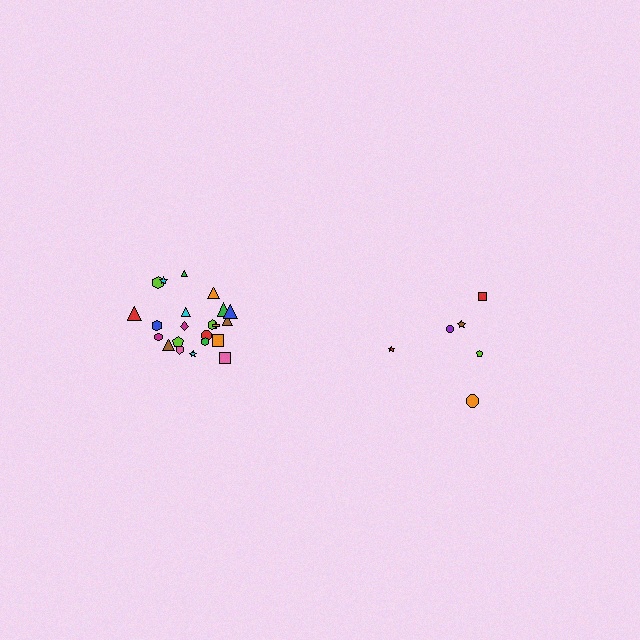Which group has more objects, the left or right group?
The left group.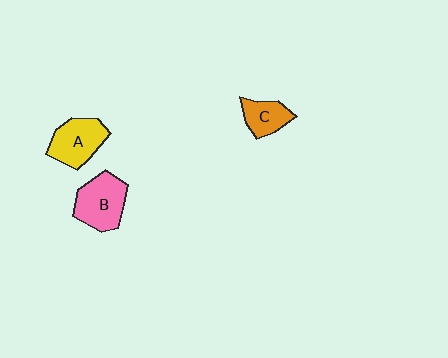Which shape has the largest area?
Shape B (pink).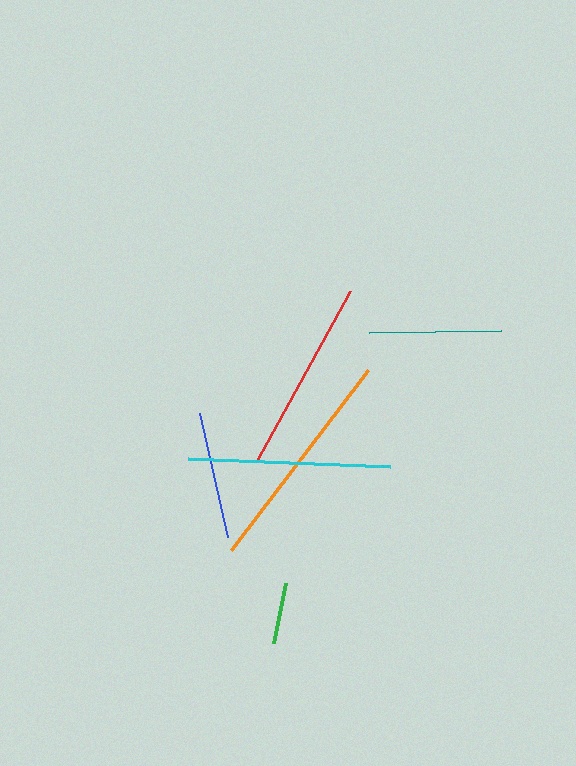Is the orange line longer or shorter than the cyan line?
The orange line is longer than the cyan line.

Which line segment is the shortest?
The green line is the shortest at approximately 61 pixels.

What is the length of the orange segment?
The orange segment is approximately 226 pixels long.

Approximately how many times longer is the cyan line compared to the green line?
The cyan line is approximately 3.3 times the length of the green line.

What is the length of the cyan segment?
The cyan segment is approximately 202 pixels long.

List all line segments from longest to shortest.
From longest to shortest: orange, cyan, red, teal, blue, green.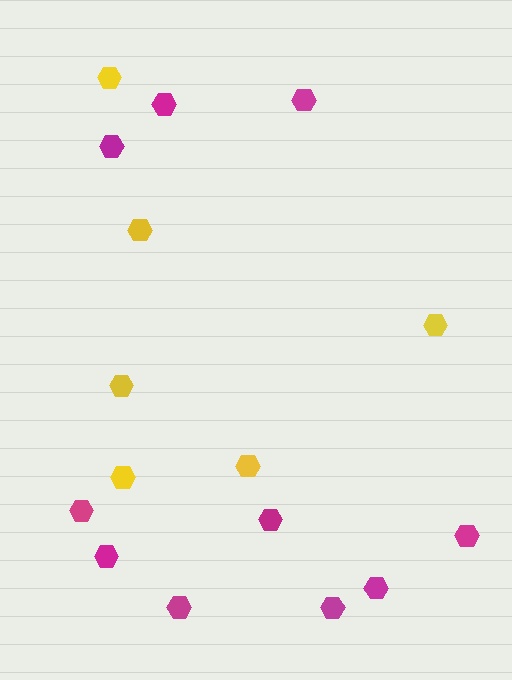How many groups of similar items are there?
There are 2 groups: one group of yellow hexagons (6) and one group of magenta hexagons (10).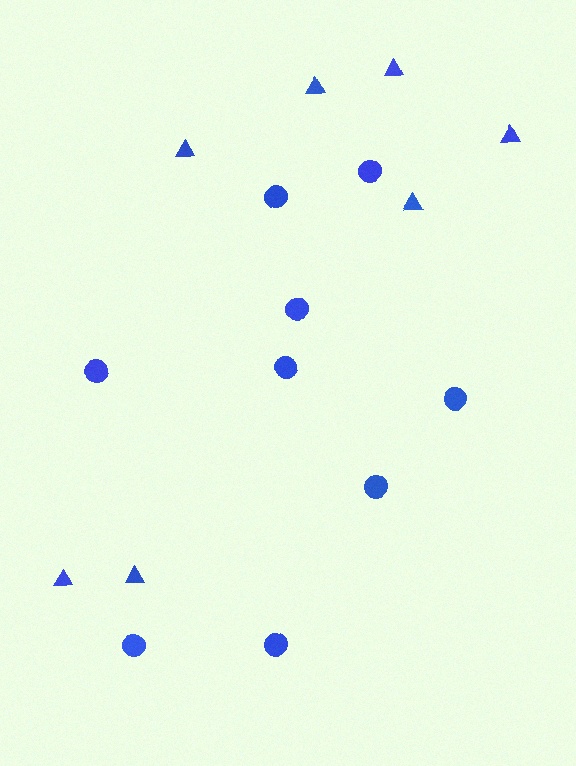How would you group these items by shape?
There are 2 groups: one group of circles (9) and one group of triangles (7).